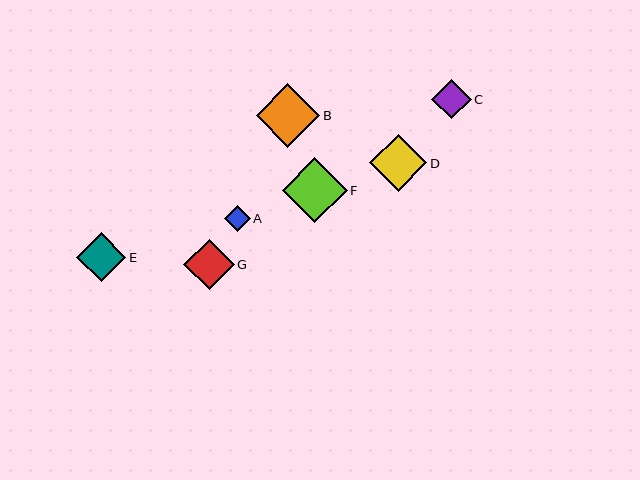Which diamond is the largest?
Diamond F is the largest with a size of approximately 64 pixels.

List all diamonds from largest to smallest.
From largest to smallest: F, B, D, G, E, C, A.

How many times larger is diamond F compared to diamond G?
Diamond F is approximately 1.3 times the size of diamond G.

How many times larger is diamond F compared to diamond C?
Diamond F is approximately 1.6 times the size of diamond C.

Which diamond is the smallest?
Diamond A is the smallest with a size of approximately 26 pixels.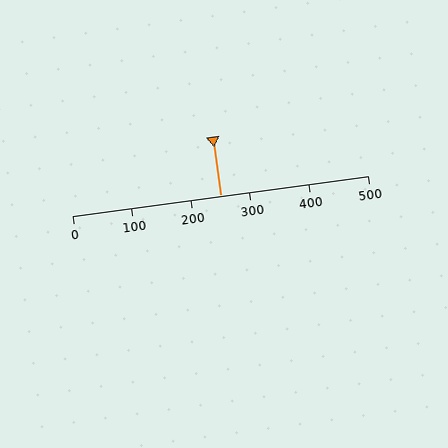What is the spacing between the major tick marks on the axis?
The major ticks are spaced 100 apart.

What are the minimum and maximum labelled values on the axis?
The axis runs from 0 to 500.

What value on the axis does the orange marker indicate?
The marker indicates approximately 250.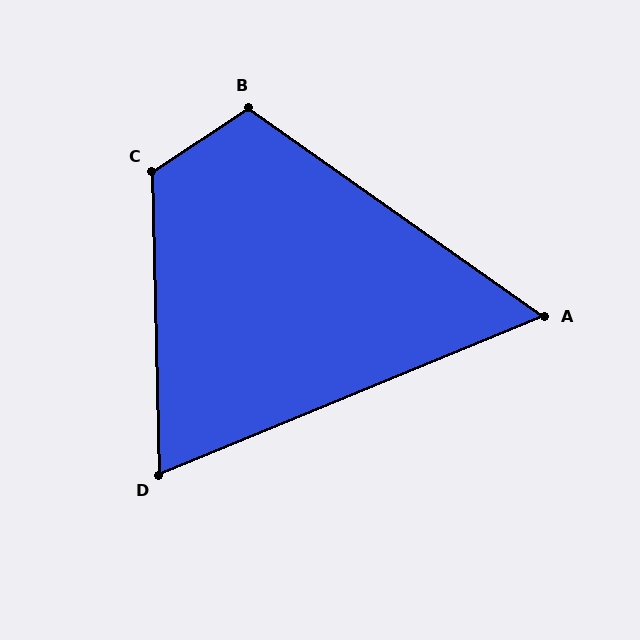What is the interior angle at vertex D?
Approximately 69 degrees (acute).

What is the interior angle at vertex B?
Approximately 111 degrees (obtuse).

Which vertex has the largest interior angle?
C, at approximately 122 degrees.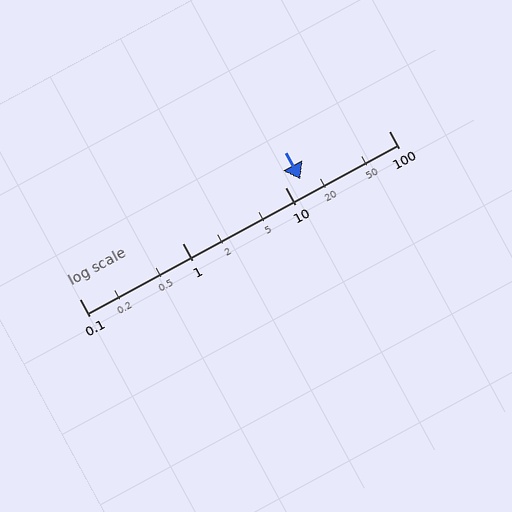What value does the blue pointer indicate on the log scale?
The pointer indicates approximately 14.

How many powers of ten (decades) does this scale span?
The scale spans 3 decades, from 0.1 to 100.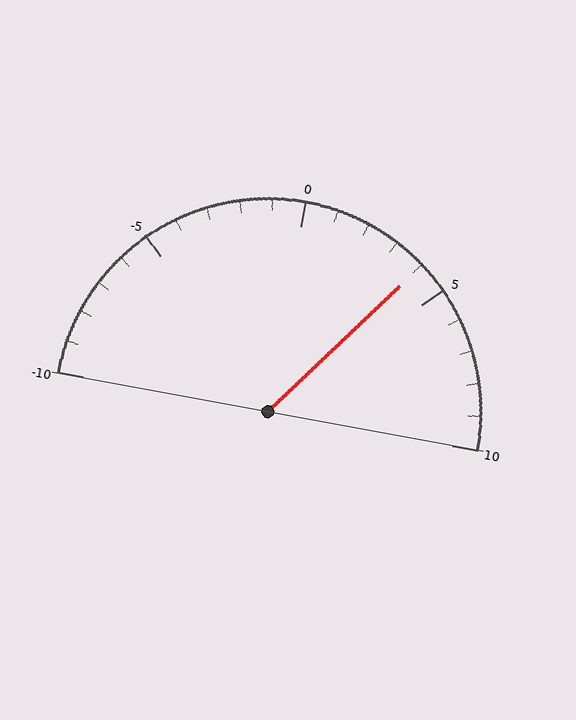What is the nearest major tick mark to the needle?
The nearest major tick mark is 5.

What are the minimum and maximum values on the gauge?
The gauge ranges from -10 to 10.